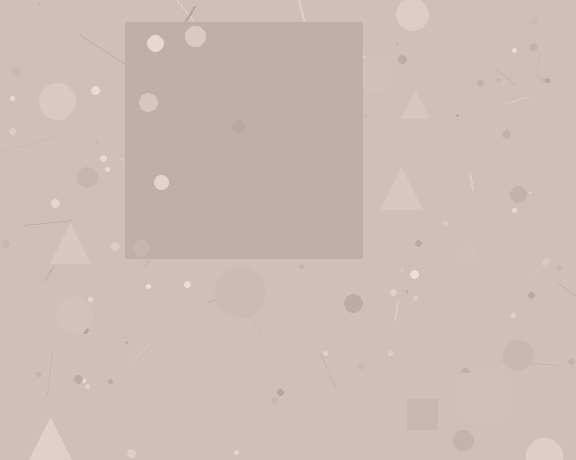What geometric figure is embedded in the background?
A square is embedded in the background.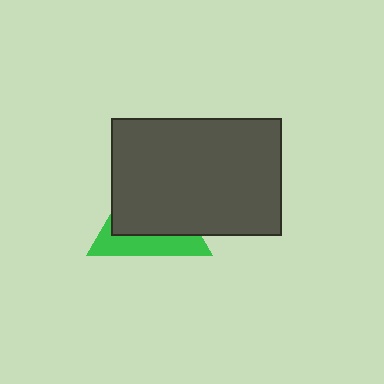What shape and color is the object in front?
The object in front is a dark gray rectangle.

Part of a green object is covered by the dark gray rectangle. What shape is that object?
It is a triangle.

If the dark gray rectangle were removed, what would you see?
You would see the complete green triangle.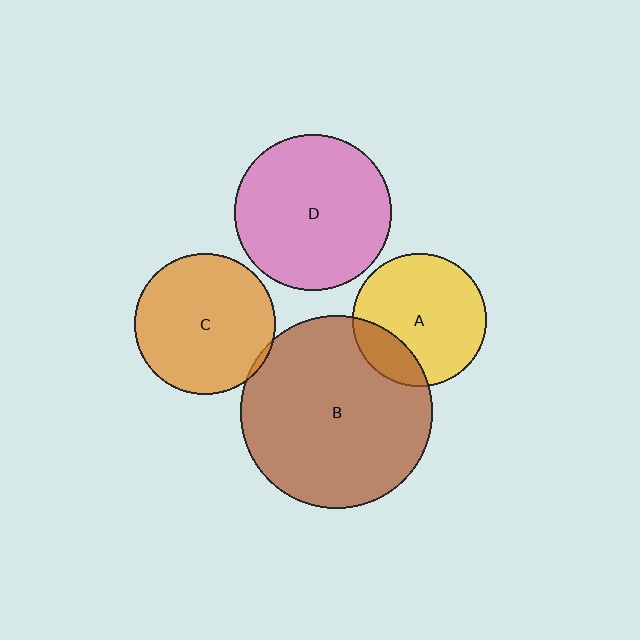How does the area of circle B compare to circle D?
Approximately 1.5 times.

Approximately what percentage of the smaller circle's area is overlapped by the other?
Approximately 20%.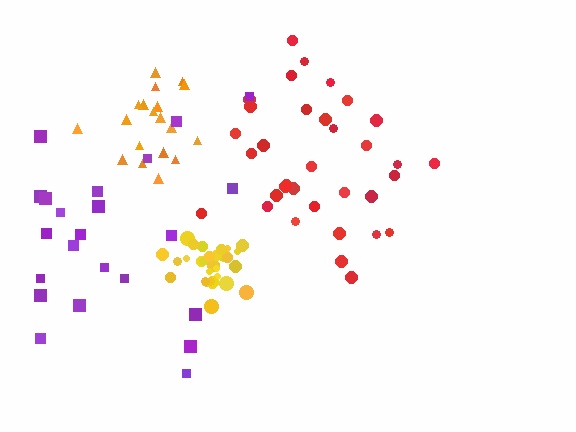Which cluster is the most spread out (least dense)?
Purple.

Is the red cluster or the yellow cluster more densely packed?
Yellow.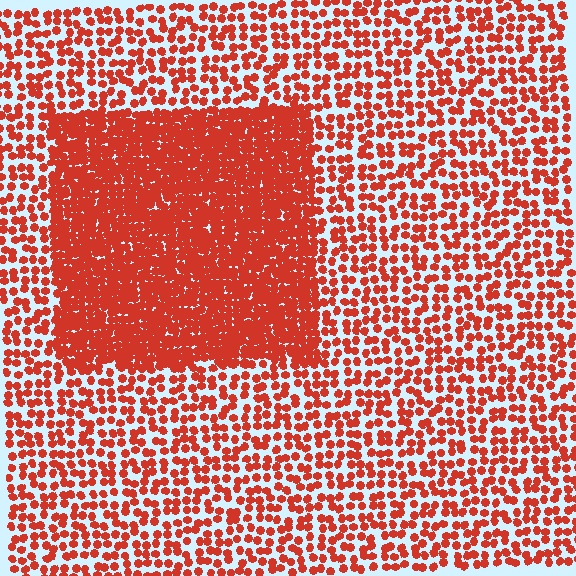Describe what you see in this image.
The image contains small red elements arranged at two different densities. A rectangle-shaped region is visible where the elements are more densely packed than the surrounding area.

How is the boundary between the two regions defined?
The boundary is defined by a change in element density (approximately 2.4x ratio). All elements are the same color, size, and shape.